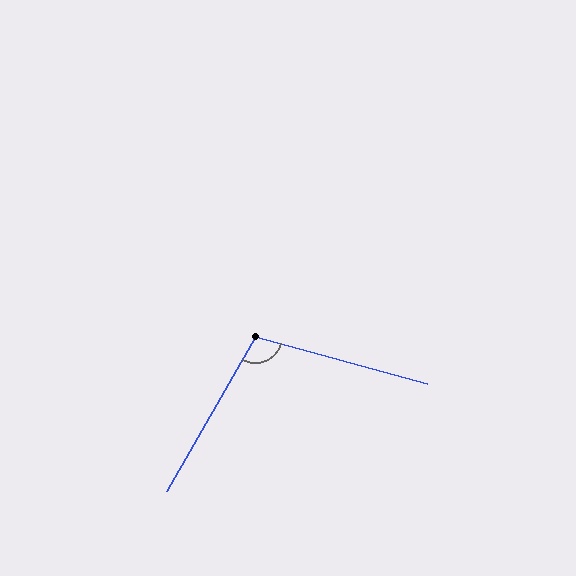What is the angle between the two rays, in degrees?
Approximately 105 degrees.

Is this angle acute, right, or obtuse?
It is obtuse.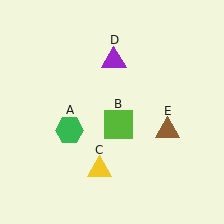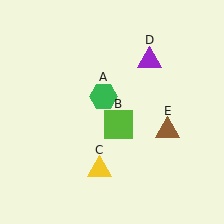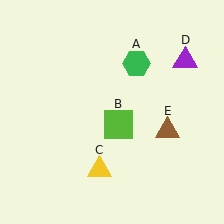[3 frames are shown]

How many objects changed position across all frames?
2 objects changed position: green hexagon (object A), purple triangle (object D).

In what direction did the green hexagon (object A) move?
The green hexagon (object A) moved up and to the right.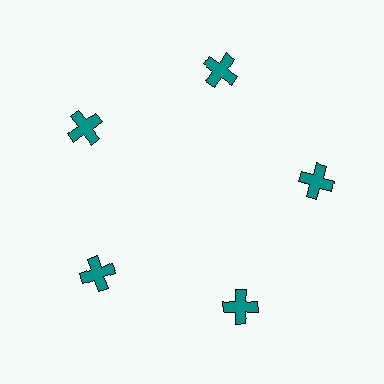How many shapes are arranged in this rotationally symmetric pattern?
There are 5 shapes, arranged in 5 groups of 1.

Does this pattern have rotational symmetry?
Yes, this pattern has 5-fold rotational symmetry. It looks the same after rotating 72 degrees around the center.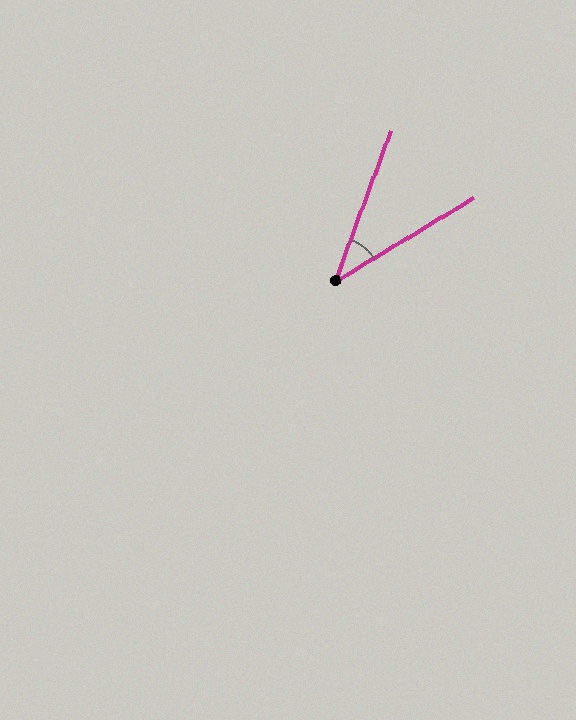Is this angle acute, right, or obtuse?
It is acute.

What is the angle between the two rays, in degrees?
Approximately 38 degrees.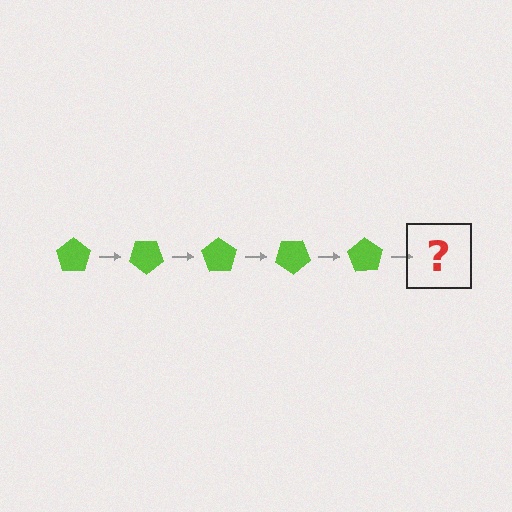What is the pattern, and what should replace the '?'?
The pattern is that the pentagon rotates 35 degrees each step. The '?' should be a lime pentagon rotated 175 degrees.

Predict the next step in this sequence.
The next step is a lime pentagon rotated 175 degrees.